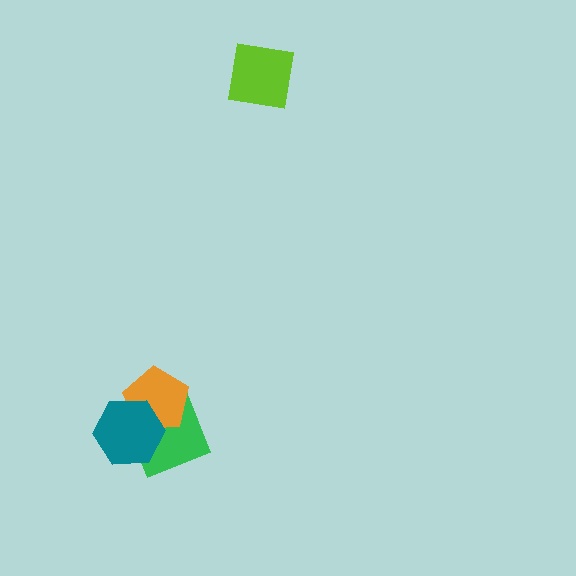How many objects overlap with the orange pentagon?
2 objects overlap with the orange pentagon.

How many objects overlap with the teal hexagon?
2 objects overlap with the teal hexagon.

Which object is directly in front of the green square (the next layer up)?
The orange pentagon is directly in front of the green square.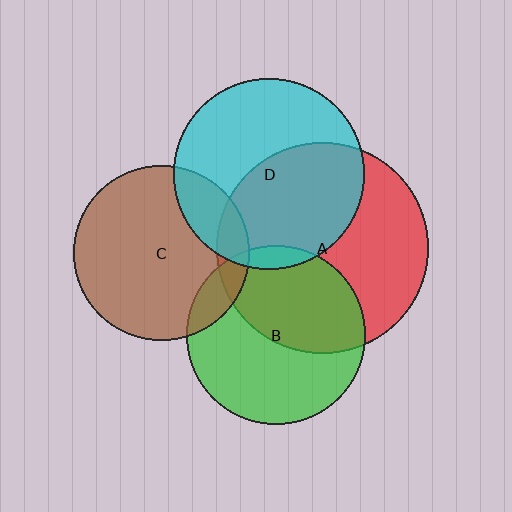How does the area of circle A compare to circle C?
Approximately 1.5 times.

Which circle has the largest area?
Circle A (red).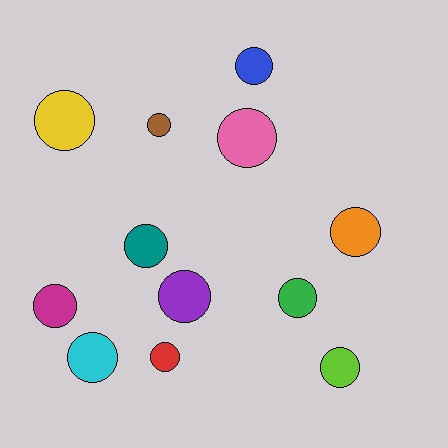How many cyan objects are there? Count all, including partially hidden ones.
There is 1 cyan object.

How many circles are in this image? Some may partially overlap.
There are 12 circles.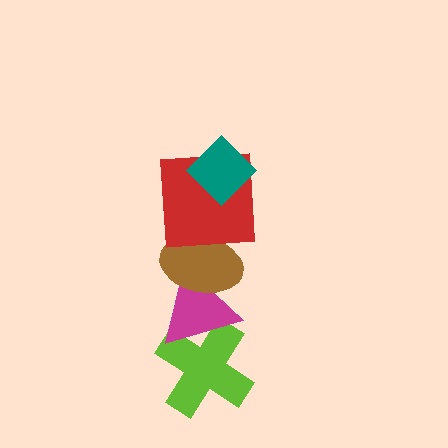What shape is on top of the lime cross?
The magenta triangle is on top of the lime cross.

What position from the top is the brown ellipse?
The brown ellipse is 3rd from the top.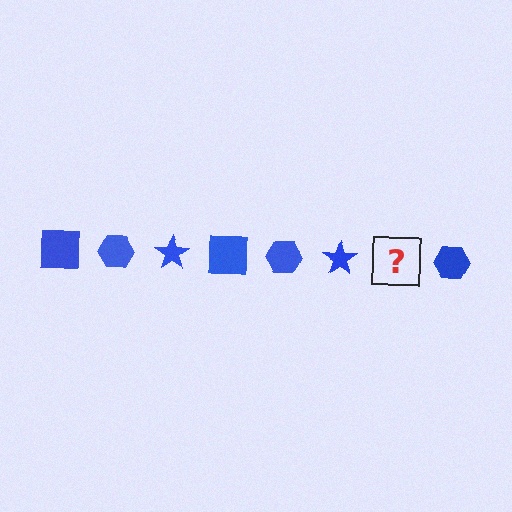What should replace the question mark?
The question mark should be replaced with a blue square.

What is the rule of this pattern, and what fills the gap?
The rule is that the pattern cycles through square, hexagon, star shapes in blue. The gap should be filled with a blue square.